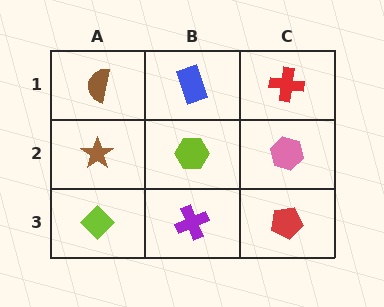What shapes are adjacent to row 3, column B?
A lime hexagon (row 2, column B), a lime diamond (row 3, column A), a red pentagon (row 3, column C).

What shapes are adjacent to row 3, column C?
A pink hexagon (row 2, column C), a purple cross (row 3, column B).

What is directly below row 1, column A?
A brown star.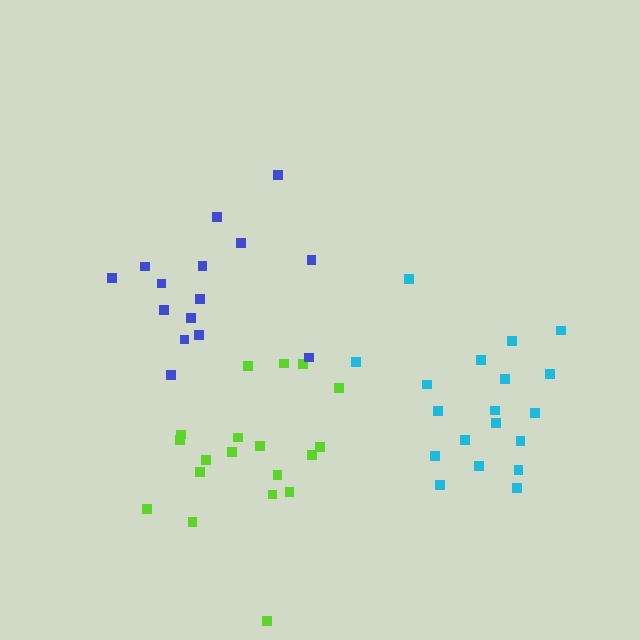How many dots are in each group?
Group 1: 19 dots, Group 2: 19 dots, Group 3: 15 dots (53 total).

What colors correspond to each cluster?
The clusters are colored: lime, cyan, blue.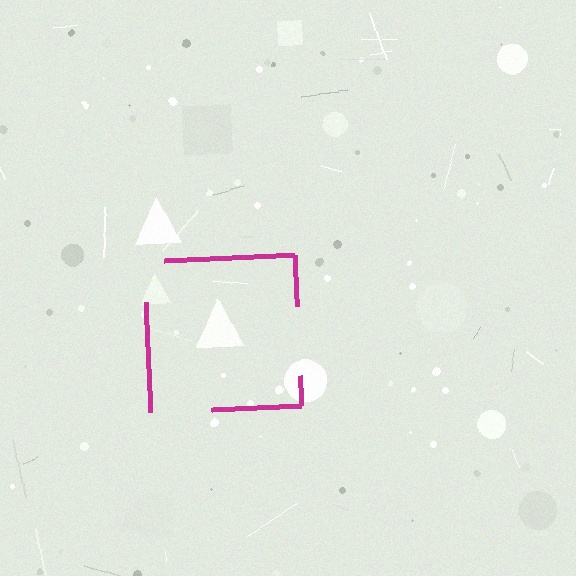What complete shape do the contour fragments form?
The contour fragments form a square.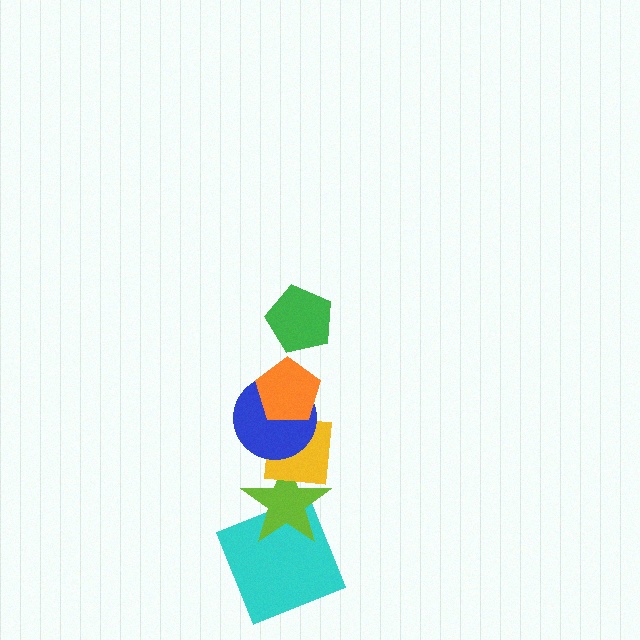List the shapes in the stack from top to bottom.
From top to bottom: the green pentagon, the orange pentagon, the blue circle, the yellow square, the lime star, the cyan square.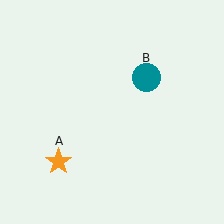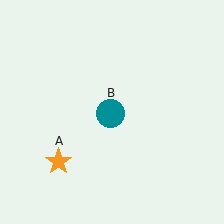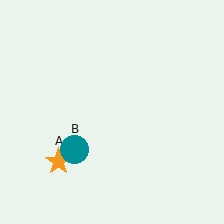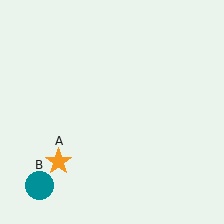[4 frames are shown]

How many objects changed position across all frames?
1 object changed position: teal circle (object B).